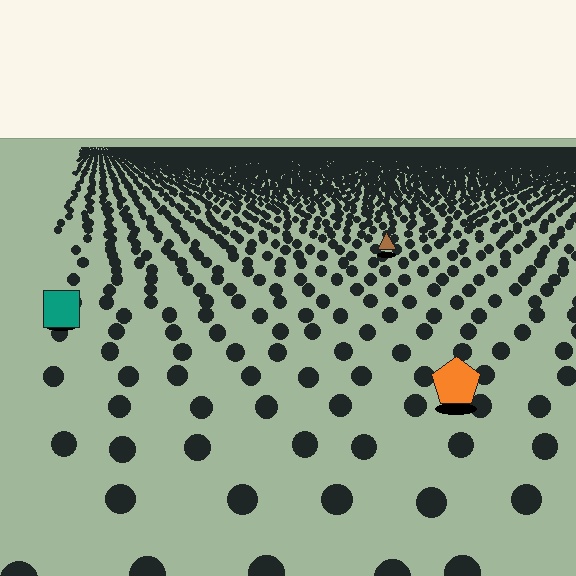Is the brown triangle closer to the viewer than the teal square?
No. The teal square is closer — you can tell from the texture gradient: the ground texture is coarser near it.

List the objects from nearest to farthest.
From nearest to farthest: the orange pentagon, the teal square, the brown triangle.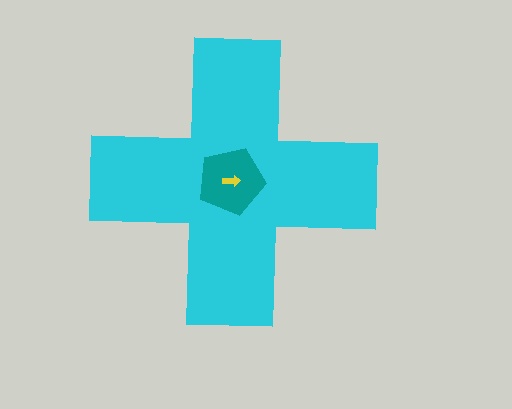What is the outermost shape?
The cyan cross.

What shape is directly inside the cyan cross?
The teal pentagon.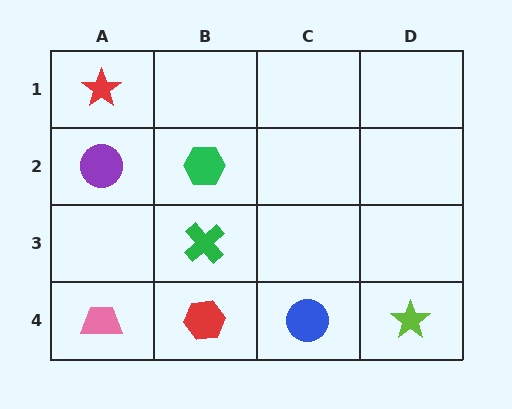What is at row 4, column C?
A blue circle.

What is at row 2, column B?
A green hexagon.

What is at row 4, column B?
A red hexagon.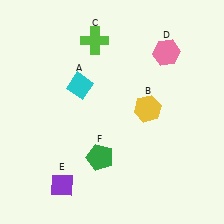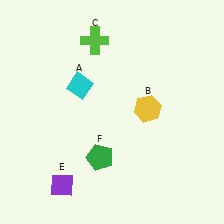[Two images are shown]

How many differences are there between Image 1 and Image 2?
There is 1 difference between the two images.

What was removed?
The pink hexagon (D) was removed in Image 2.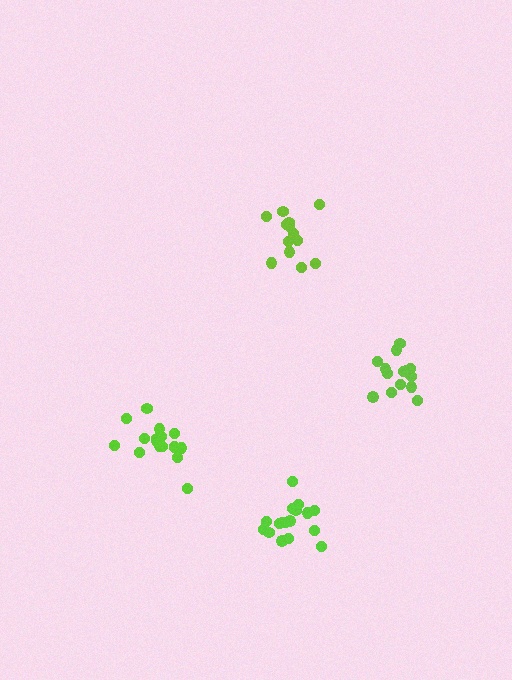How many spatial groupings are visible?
There are 4 spatial groupings.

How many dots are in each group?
Group 1: 13 dots, Group 2: 17 dots, Group 3: 15 dots, Group 4: 17 dots (62 total).